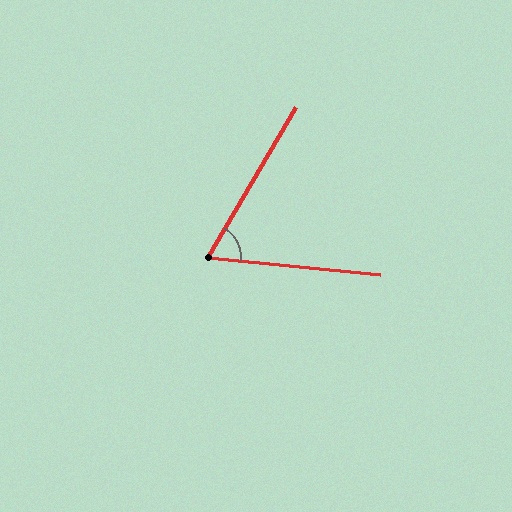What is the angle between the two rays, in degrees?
Approximately 65 degrees.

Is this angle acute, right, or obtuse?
It is acute.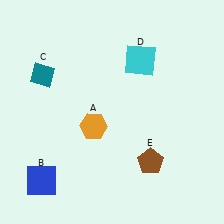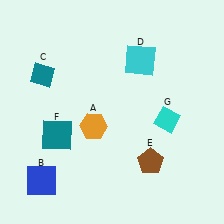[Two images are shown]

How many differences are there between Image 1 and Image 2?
There are 2 differences between the two images.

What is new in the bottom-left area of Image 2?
A teal square (F) was added in the bottom-left area of Image 2.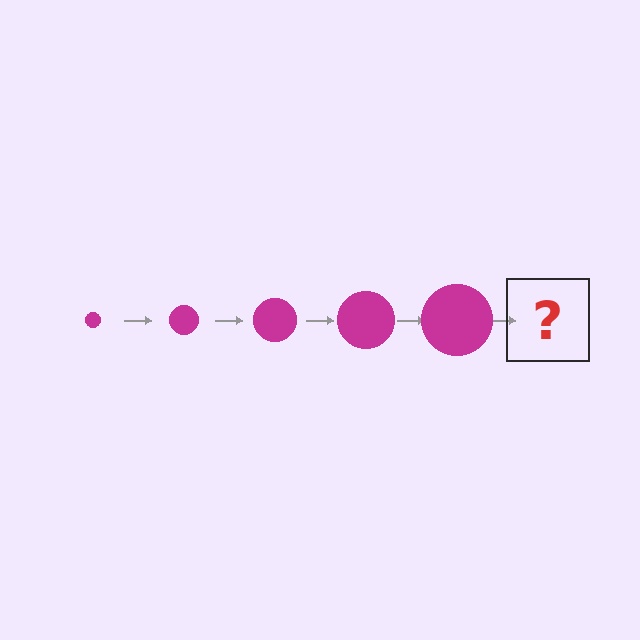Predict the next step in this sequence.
The next step is a magenta circle, larger than the previous one.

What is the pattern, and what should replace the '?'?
The pattern is that the circle gets progressively larger each step. The '?' should be a magenta circle, larger than the previous one.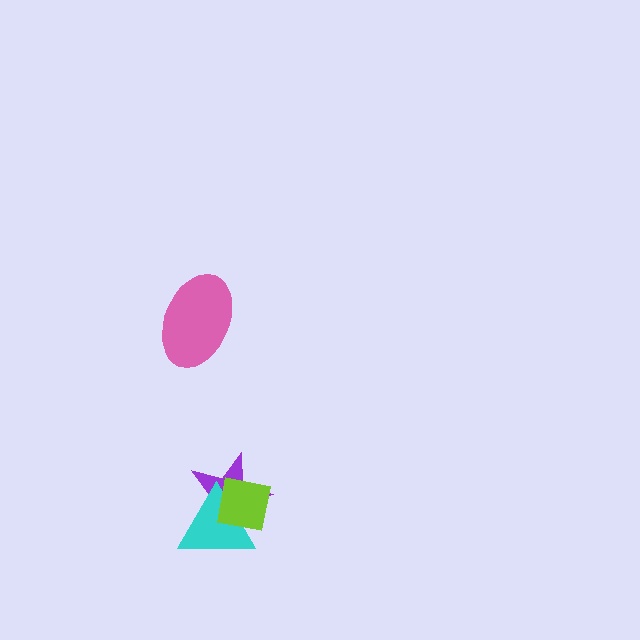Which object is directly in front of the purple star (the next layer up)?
The cyan triangle is directly in front of the purple star.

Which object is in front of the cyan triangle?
The lime square is in front of the cyan triangle.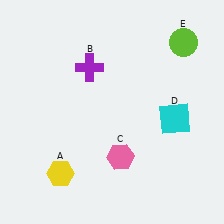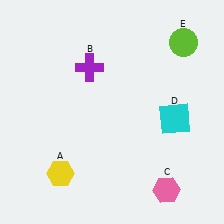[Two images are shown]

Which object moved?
The pink hexagon (C) moved right.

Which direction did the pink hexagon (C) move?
The pink hexagon (C) moved right.